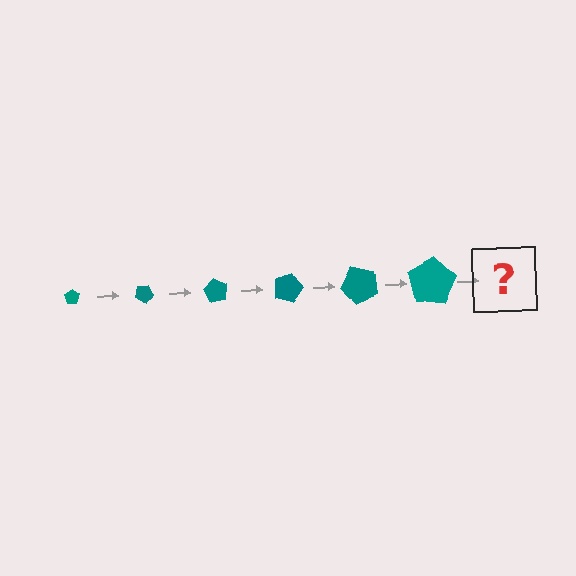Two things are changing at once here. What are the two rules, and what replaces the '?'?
The two rules are that the pentagon grows larger each step and it rotates 30 degrees each step. The '?' should be a pentagon, larger than the previous one and rotated 180 degrees from the start.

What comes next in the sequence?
The next element should be a pentagon, larger than the previous one and rotated 180 degrees from the start.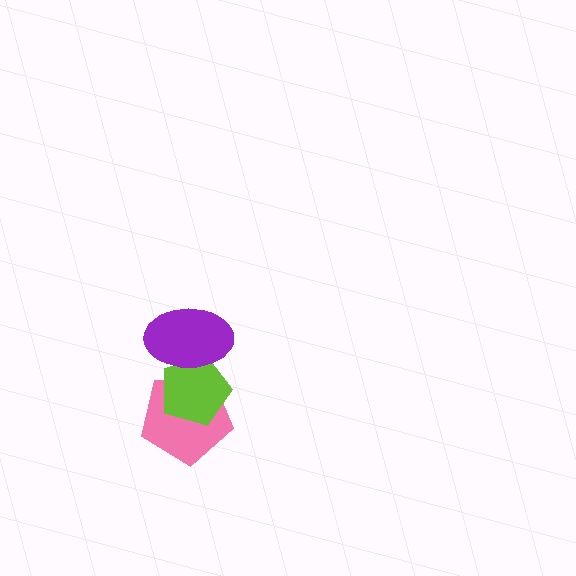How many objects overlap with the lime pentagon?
2 objects overlap with the lime pentagon.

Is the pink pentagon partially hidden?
Yes, it is partially covered by another shape.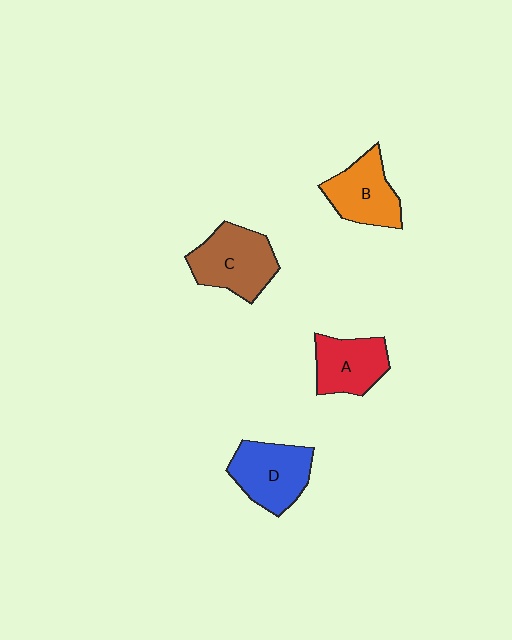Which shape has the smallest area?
Shape A (red).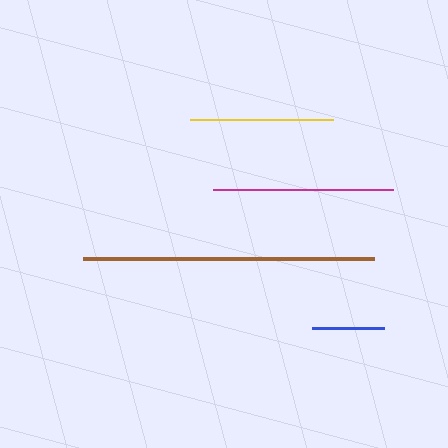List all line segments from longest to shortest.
From longest to shortest: brown, magenta, yellow, blue.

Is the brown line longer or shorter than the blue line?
The brown line is longer than the blue line.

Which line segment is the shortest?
The blue line is the shortest at approximately 72 pixels.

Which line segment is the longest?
The brown line is the longest at approximately 290 pixels.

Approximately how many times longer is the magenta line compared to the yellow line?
The magenta line is approximately 1.3 times the length of the yellow line.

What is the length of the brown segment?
The brown segment is approximately 290 pixels long.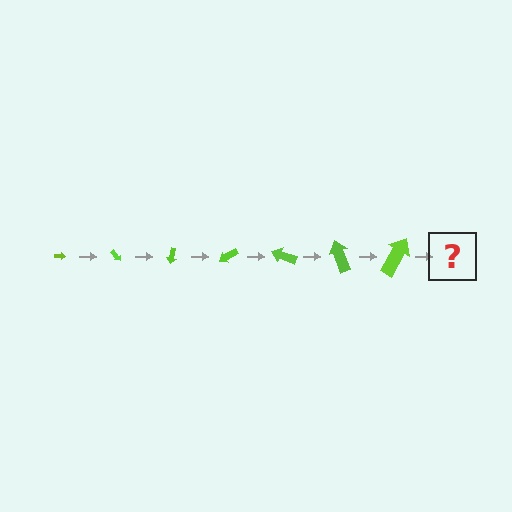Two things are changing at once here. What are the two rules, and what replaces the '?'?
The two rules are that the arrow grows larger each step and it rotates 50 degrees each step. The '?' should be an arrow, larger than the previous one and rotated 350 degrees from the start.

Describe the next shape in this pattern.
It should be an arrow, larger than the previous one and rotated 350 degrees from the start.